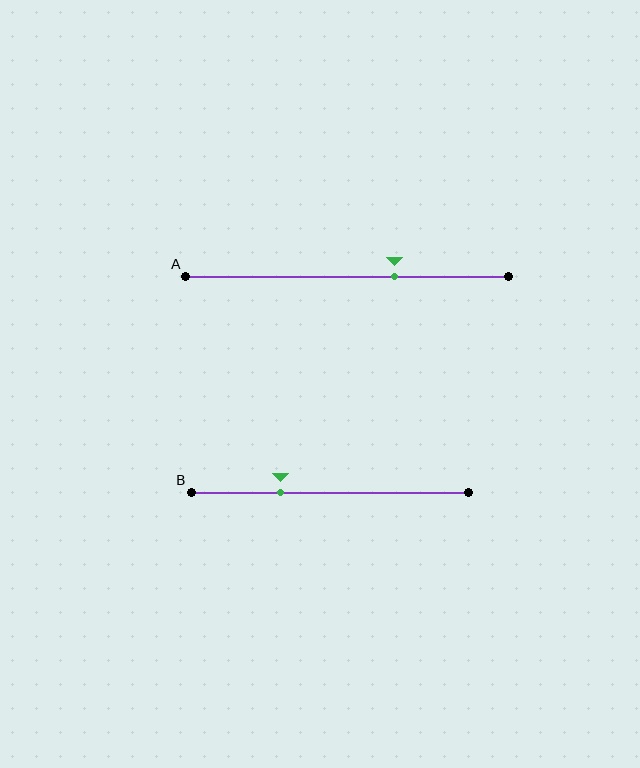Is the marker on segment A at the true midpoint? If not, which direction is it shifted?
No, the marker on segment A is shifted to the right by about 15% of the segment length.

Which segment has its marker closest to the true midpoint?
Segment A has its marker closest to the true midpoint.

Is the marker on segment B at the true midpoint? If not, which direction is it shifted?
No, the marker on segment B is shifted to the left by about 18% of the segment length.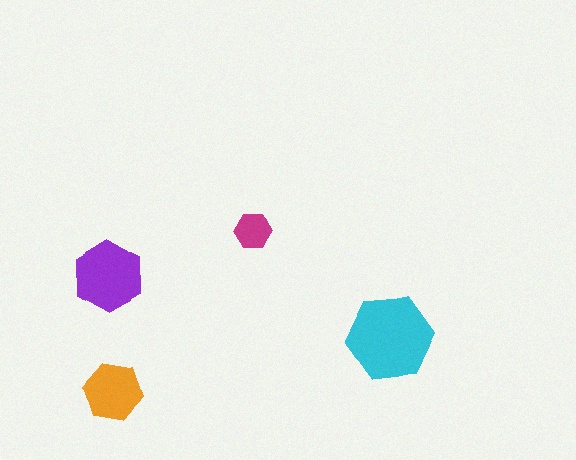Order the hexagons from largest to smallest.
the cyan one, the purple one, the orange one, the magenta one.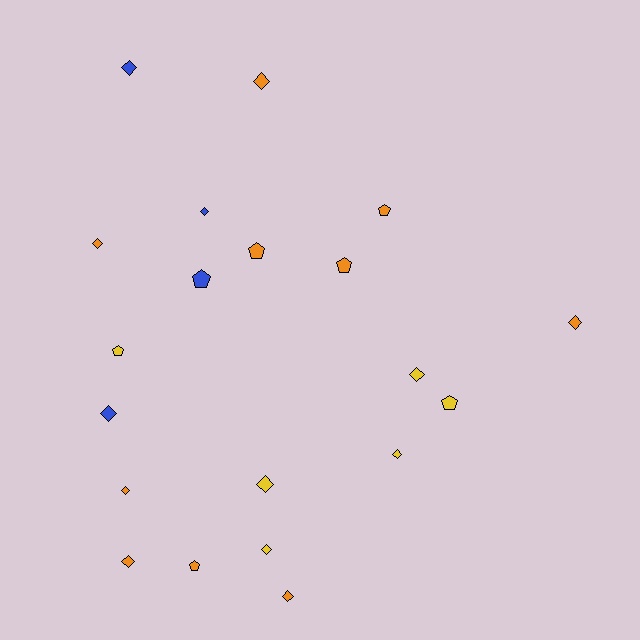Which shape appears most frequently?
Diamond, with 13 objects.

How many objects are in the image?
There are 20 objects.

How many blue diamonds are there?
There are 3 blue diamonds.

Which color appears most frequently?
Orange, with 10 objects.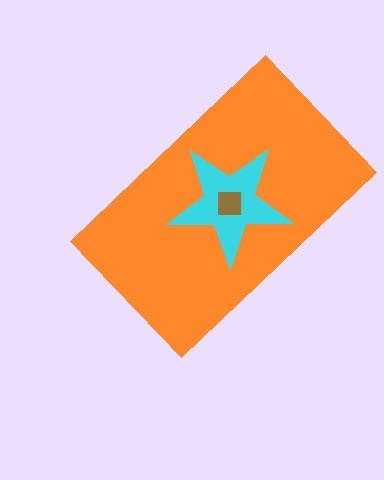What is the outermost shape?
The orange rectangle.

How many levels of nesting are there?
3.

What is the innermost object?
The brown square.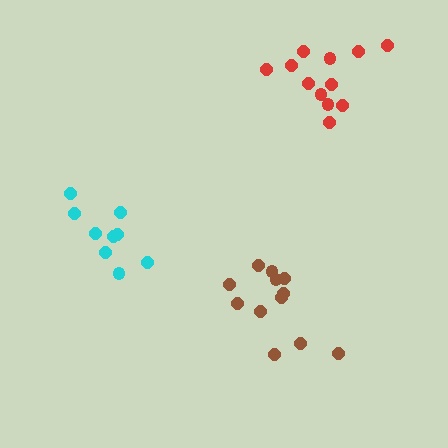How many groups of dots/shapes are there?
There are 3 groups.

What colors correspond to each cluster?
The clusters are colored: cyan, brown, red.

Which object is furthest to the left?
The cyan cluster is leftmost.